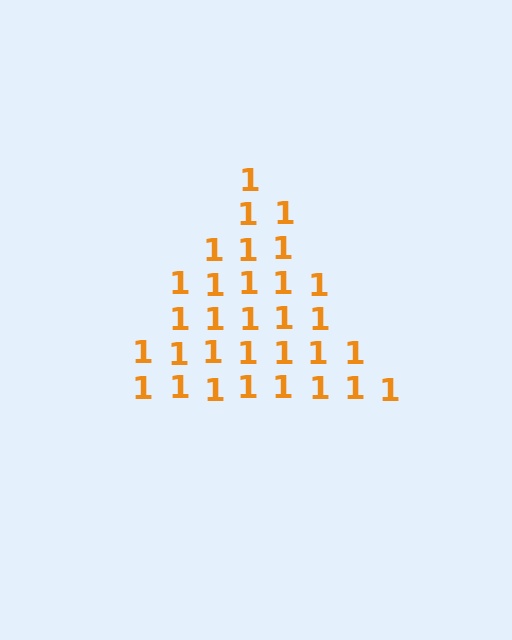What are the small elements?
The small elements are digit 1's.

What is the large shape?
The large shape is a triangle.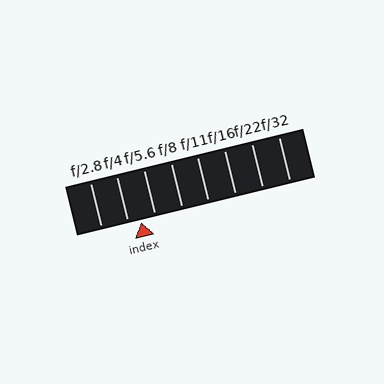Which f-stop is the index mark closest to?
The index mark is closest to f/4.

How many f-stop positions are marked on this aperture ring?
There are 8 f-stop positions marked.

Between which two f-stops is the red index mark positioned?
The index mark is between f/4 and f/5.6.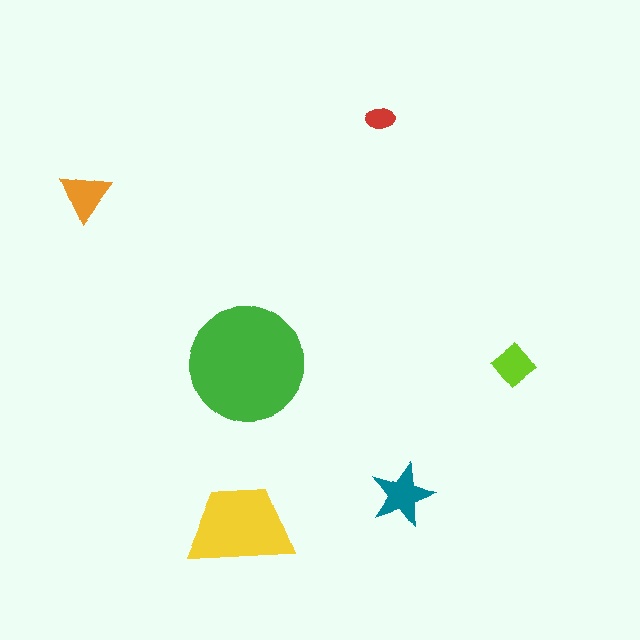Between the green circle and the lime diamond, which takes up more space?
The green circle.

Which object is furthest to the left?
The orange triangle is leftmost.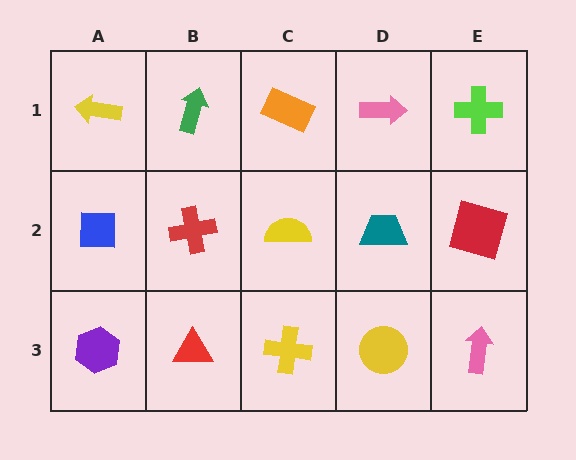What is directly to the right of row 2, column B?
A yellow semicircle.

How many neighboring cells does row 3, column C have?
3.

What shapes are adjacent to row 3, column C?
A yellow semicircle (row 2, column C), a red triangle (row 3, column B), a yellow circle (row 3, column D).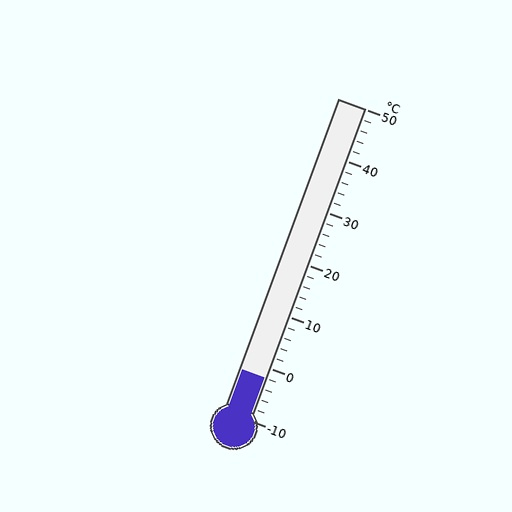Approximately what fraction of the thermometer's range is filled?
The thermometer is filled to approximately 15% of its range.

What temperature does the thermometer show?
The thermometer shows approximately -2°C.